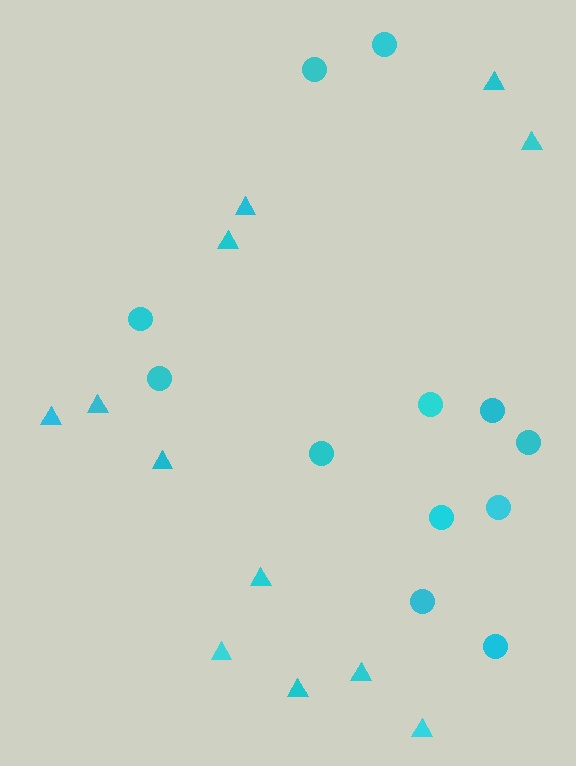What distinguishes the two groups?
There are 2 groups: one group of circles (12) and one group of triangles (12).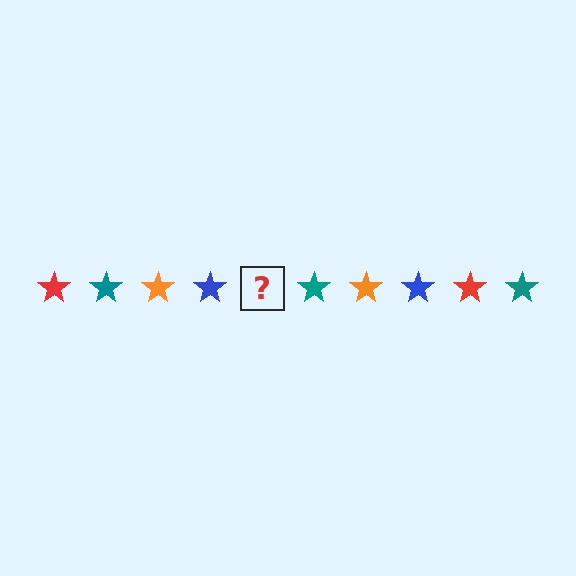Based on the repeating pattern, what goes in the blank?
The blank should be a red star.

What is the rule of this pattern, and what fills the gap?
The rule is that the pattern cycles through red, teal, orange, blue stars. The gap should be filled with a red star.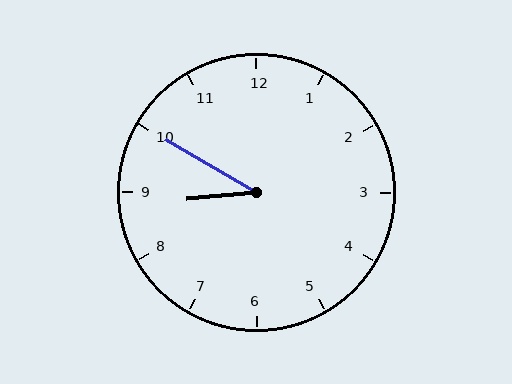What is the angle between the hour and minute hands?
Approximately 35 degrees.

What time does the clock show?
8:50.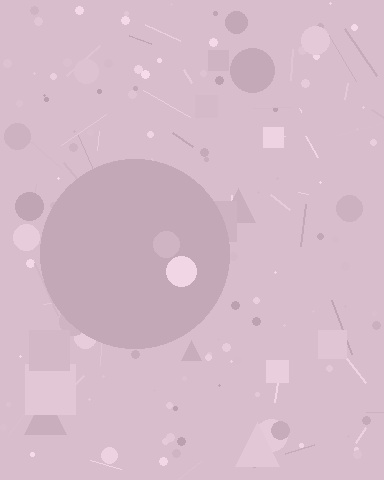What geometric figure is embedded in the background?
A circle is embedded in the background.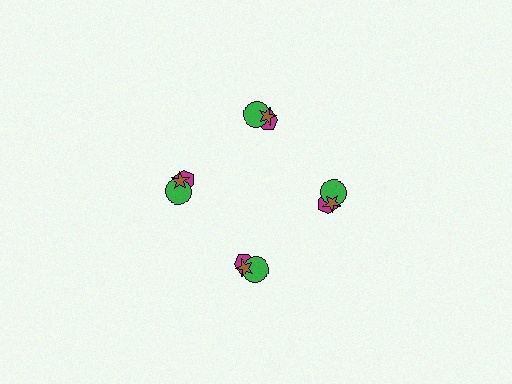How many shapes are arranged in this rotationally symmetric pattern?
There are 12 shapes, arranged in 4 groups of 3.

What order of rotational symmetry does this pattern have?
This pattern has 4-fold rotational symmetry.